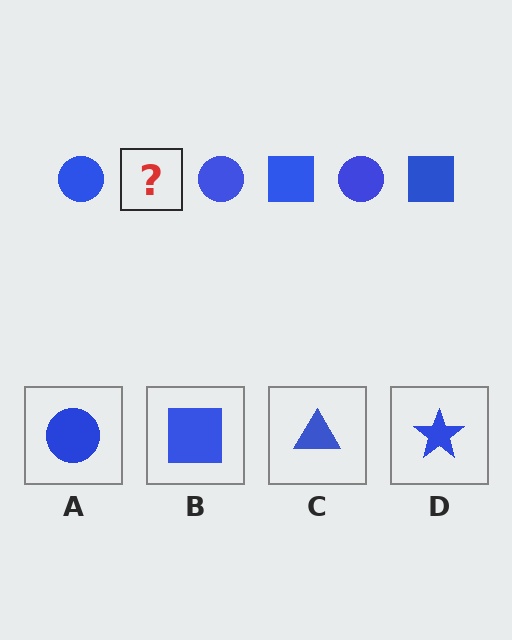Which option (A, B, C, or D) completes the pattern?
B.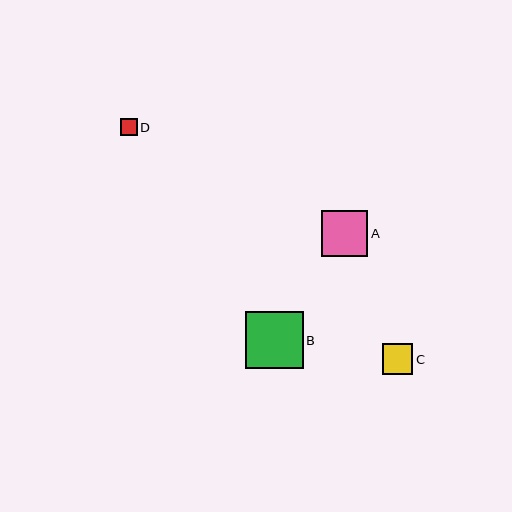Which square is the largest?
Square B is the largest with a size of approximately 57 pixels.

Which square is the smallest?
Square D is the smallest with a size of approximately 17 pixels.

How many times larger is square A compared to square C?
Square A is approximately 1.5 times the size of square C.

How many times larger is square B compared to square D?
Square B is approximately 3.4 times the size of square D.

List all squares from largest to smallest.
From largest to smallest: B, A, C, D.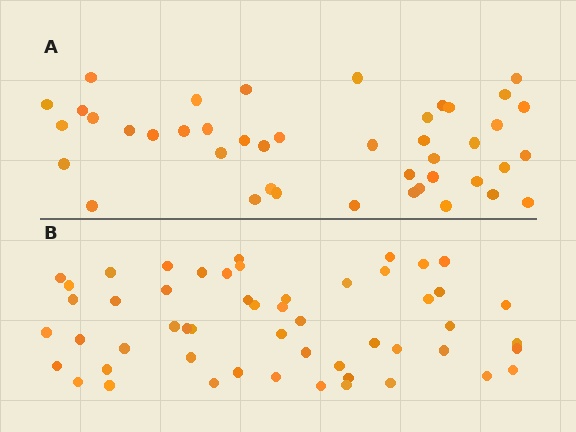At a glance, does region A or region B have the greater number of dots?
Region B (the bottom region) has more dots.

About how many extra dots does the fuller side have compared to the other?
Region B has roughly 10 or so more dots than region A.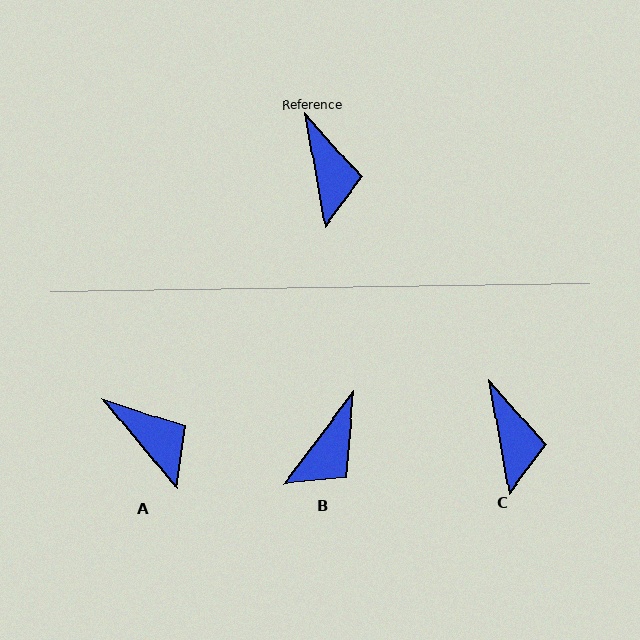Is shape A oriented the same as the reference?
No, it is off by about 30 degrees.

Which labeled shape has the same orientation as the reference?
C.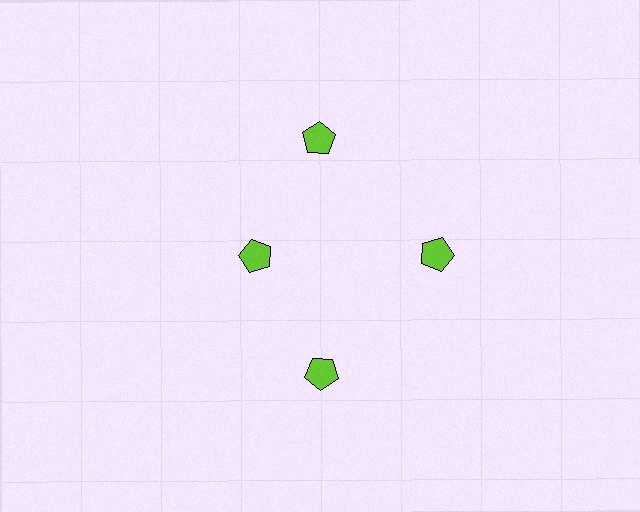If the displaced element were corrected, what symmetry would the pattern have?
It would have 4-fold rotational symmetry — the pattern would map onto itself every 90 degrees.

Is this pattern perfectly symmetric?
No. The 4 lime pentagons are arranged in a ring, but one element near the 9 o'clock position is pulled inward toward the center, breaking the 4-fold rotational symmetry.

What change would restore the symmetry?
The symmetry would be restored by moving it outward, back onto the ring so that all 4 pentagons sit at equal angles and equal distance from the center.